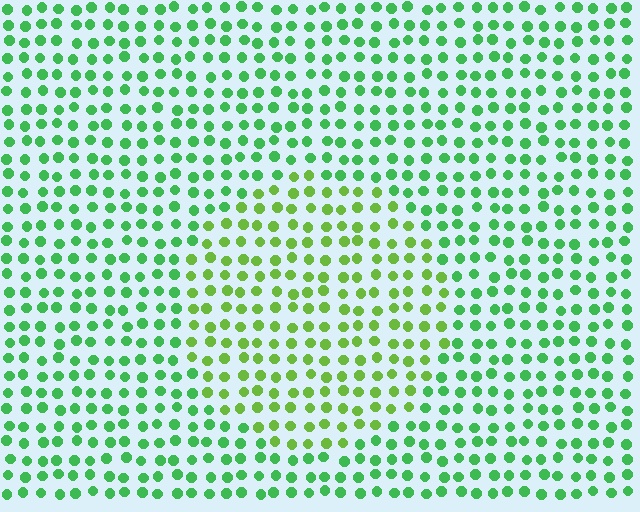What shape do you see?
I see a circle.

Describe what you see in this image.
The image is filled with small green elements in a uniform arrangement. A circle-shaped region is visible where the elements are tinted to a slightly different hue, forming a subtle color boundary.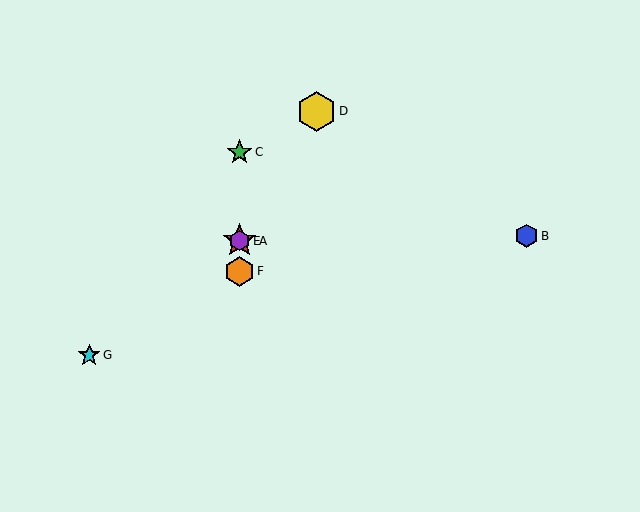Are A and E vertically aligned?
Yes, both are at x≈240.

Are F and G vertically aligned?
No, F is at x≈240 and G is at x≈89.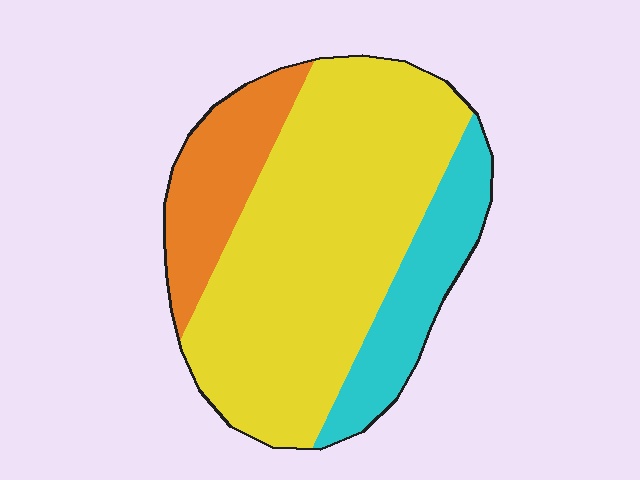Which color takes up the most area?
Yellow, at roughly 65%.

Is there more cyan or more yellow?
Yellow.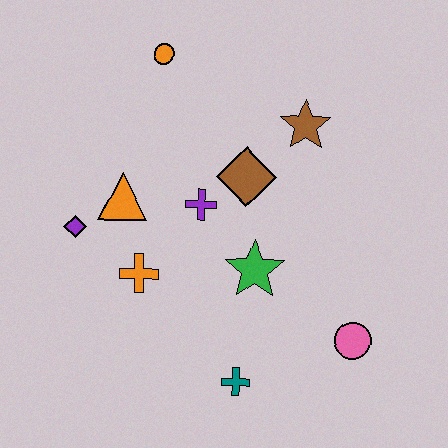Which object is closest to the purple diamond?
The orange triangle is closest to the purple diamond.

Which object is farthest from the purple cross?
The pink circle is farthest from the purple cross.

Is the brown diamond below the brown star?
Yes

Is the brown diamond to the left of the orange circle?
No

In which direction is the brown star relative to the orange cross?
The brown star is to the right of the orange cross.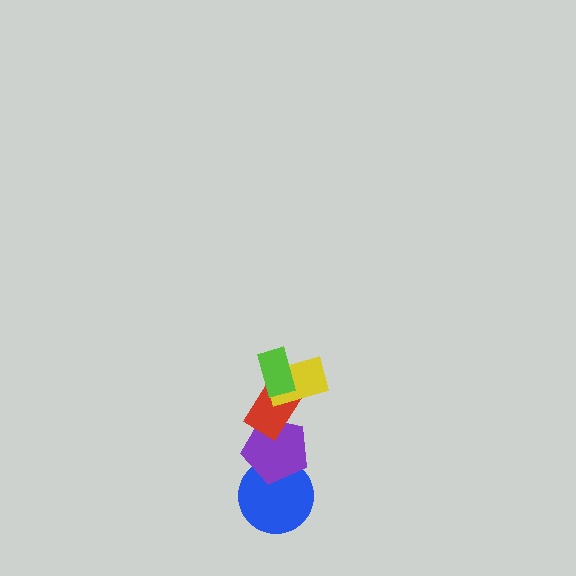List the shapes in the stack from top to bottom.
From top to bottom: the lime rectangle, the yellow rectangle, the red rectangle, the purple pentagon, the blue circle.